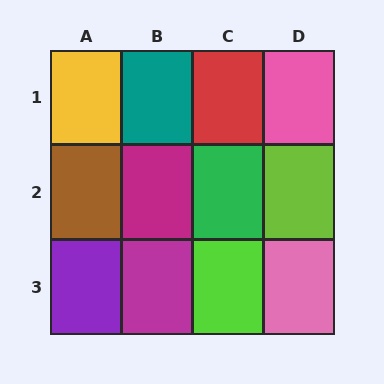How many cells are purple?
1 cell is purple.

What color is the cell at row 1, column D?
Pink.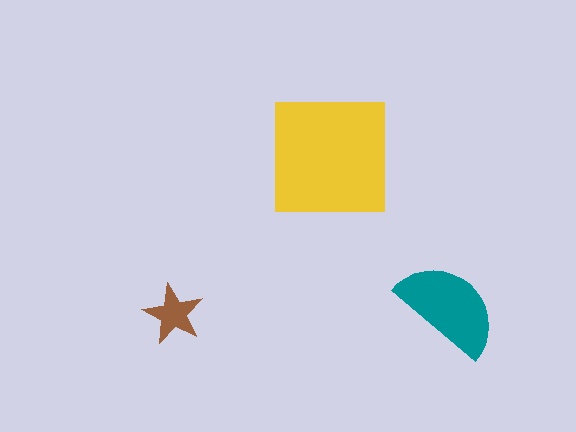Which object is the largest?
The yellow square.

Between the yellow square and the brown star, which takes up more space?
The yellow square.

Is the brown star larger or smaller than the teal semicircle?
Smaller.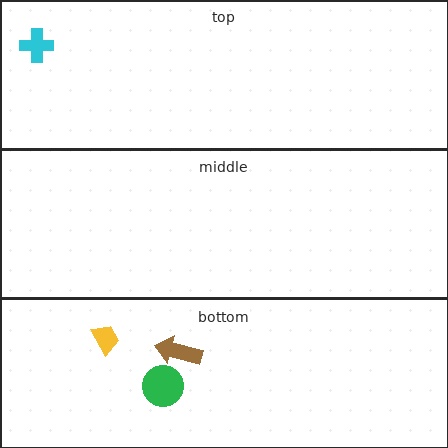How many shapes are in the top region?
1.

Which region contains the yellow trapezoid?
The bottom region.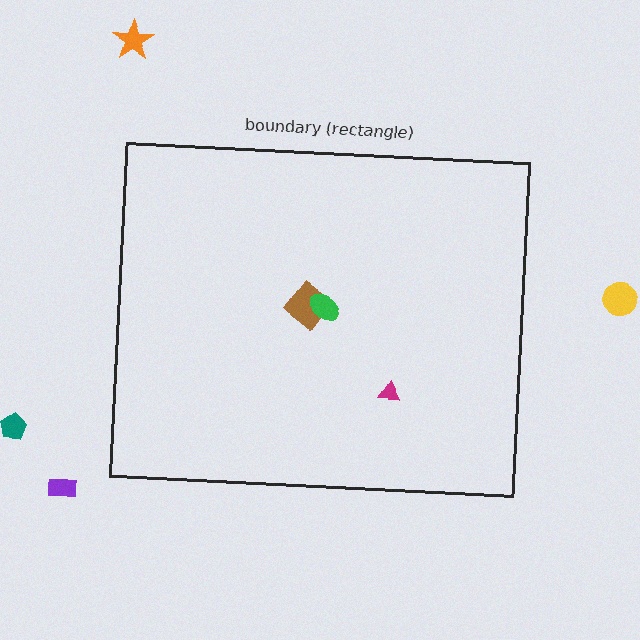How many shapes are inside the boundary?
3 inside, 4 outside.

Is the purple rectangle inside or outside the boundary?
Outside.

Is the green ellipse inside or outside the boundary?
Inside.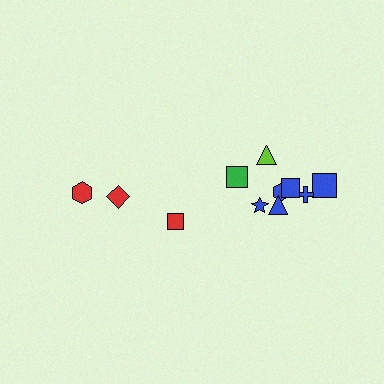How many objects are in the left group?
There are 3 objects.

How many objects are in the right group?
There are 8 objects.